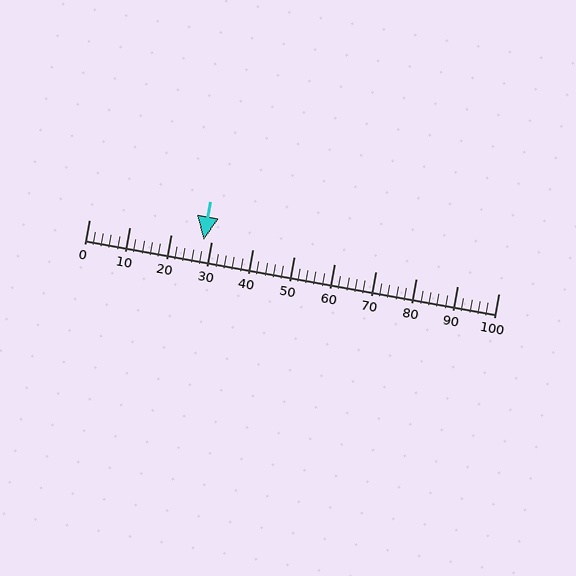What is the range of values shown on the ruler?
The ruler shows values from 0 to 100.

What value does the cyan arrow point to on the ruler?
The cyan arrow points to approximately 28.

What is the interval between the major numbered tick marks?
The major tick marks are spaced 10 units apart.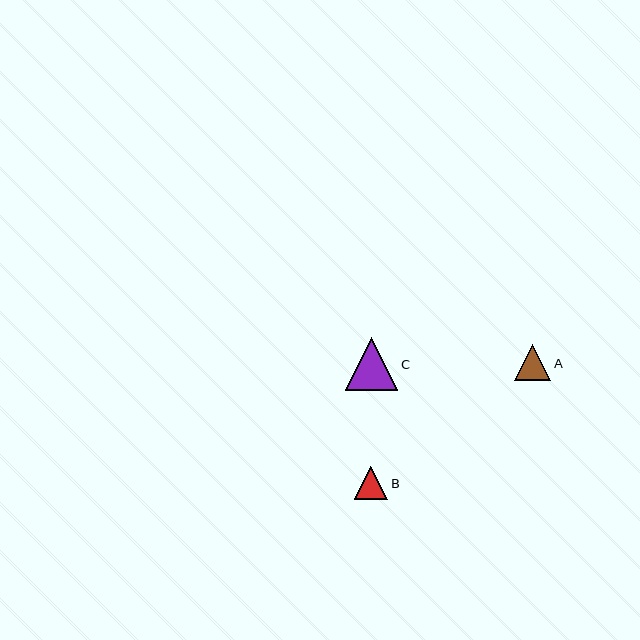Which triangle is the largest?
Triangle C is the largest with a size of approximately 52 pixels.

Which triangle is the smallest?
Triangle B is the smallest with a size of approximately 33 pixels.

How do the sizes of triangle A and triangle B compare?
Triangle A and triangle B are approximately the same size.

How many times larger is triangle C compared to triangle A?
Triangle C is approximately 1.5 times the size of triangle A.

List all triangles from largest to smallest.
From largest to smallest: C, A, B.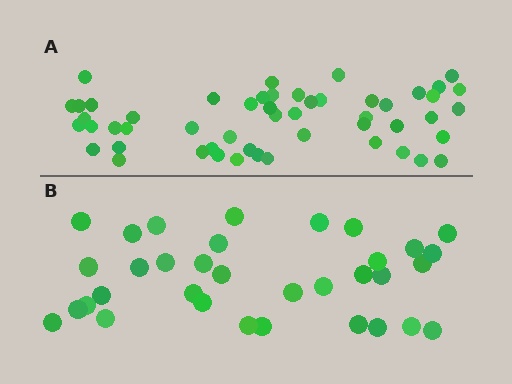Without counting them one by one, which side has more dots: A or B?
Region A (the top region) has more dots.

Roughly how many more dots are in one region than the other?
Region A has approximately 20 more dots than region B.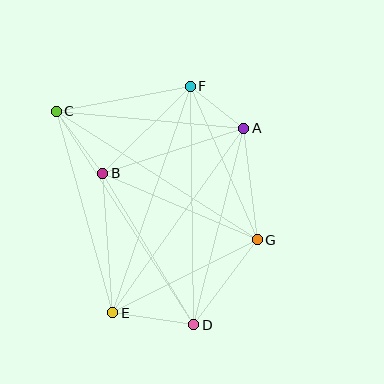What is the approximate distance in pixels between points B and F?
The distance between B and F is approximately 123 pixels.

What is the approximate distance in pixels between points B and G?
The distance between B and G is approximately 168 pixels.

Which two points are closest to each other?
Points A and F are closest to each other.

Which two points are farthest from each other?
Points C and D are farthest from each other.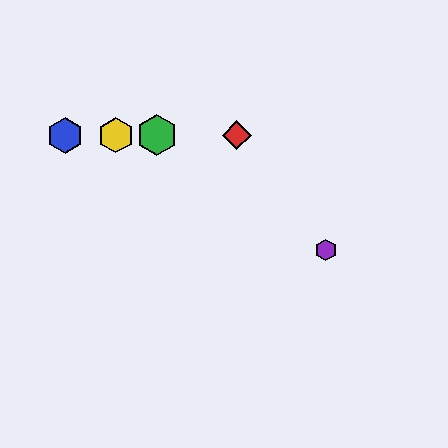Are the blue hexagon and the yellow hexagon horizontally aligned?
Yes, both are at y≈135.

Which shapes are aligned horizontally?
The red diamond, the blue hexagon, the green hexagon, the yellow hexagon are aligned horizontally.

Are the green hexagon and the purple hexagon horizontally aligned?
No, the green hexagon is at y≈135 and the purple hexagon is at y≈250.